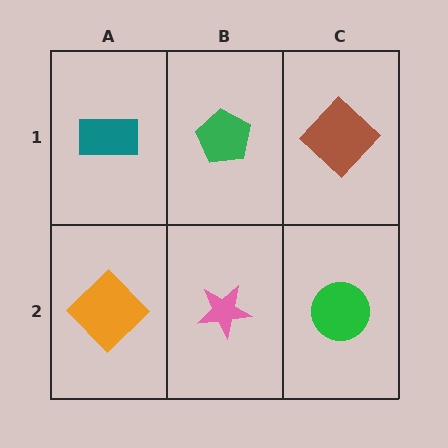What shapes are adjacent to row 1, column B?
A pink star (row 2, column B), a teal rectangle (row 1, column A), a brown diamond (row 1, column C).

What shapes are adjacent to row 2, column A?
A teal rectangle (row 1, column A), a pink star (row 2, column B).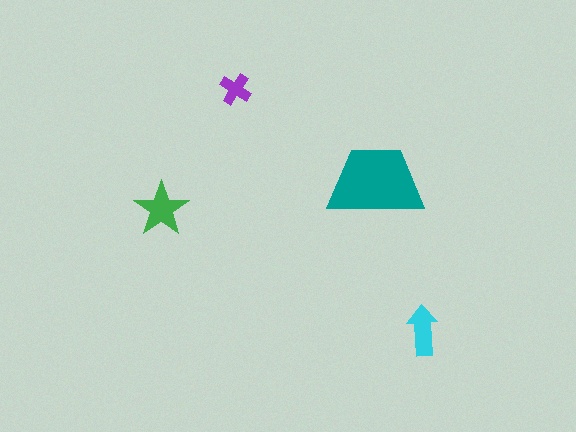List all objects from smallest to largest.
The purple cross, the cyan arrow, the green star, the teal trapezoid.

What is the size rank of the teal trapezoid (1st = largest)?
1st.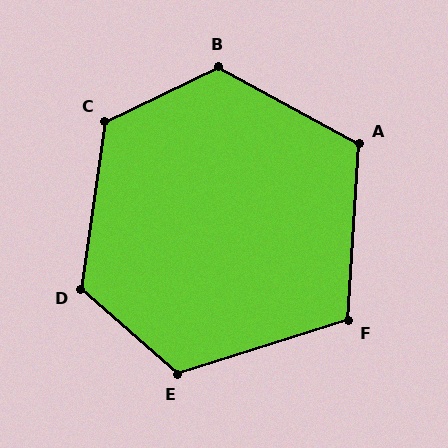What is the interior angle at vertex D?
Approximately 123 degrees (obtuse).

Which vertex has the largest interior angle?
B, at approximately 126 degrees.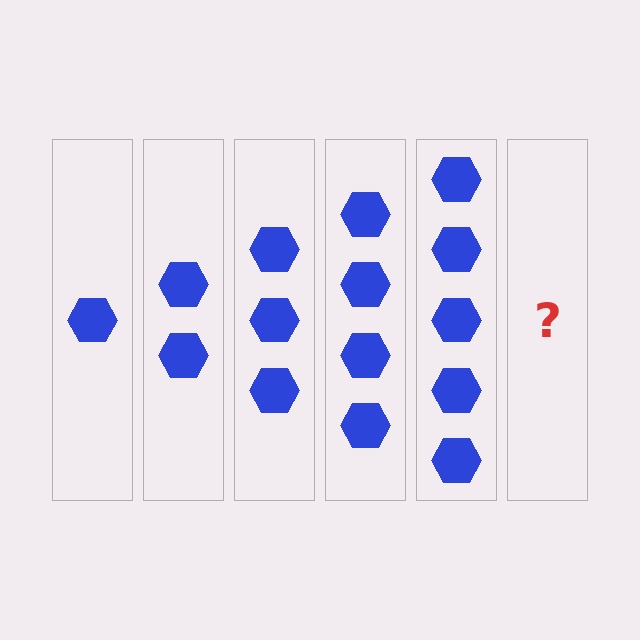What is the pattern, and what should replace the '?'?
The pattern is that each step adds one more hexagon. The '?' should be 6 hexagons.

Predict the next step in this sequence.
The next step is 6 hexagons.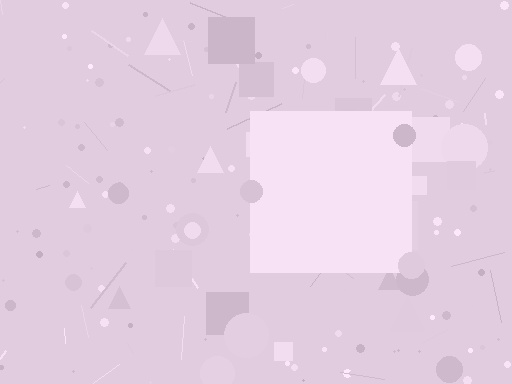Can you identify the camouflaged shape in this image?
The camouflaged shape is a square.